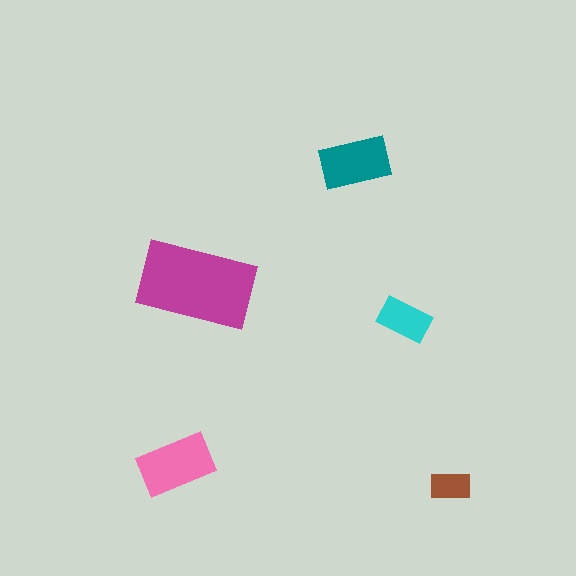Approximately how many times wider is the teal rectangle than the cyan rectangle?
About 1.5 times wider.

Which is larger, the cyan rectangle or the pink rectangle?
The pink one.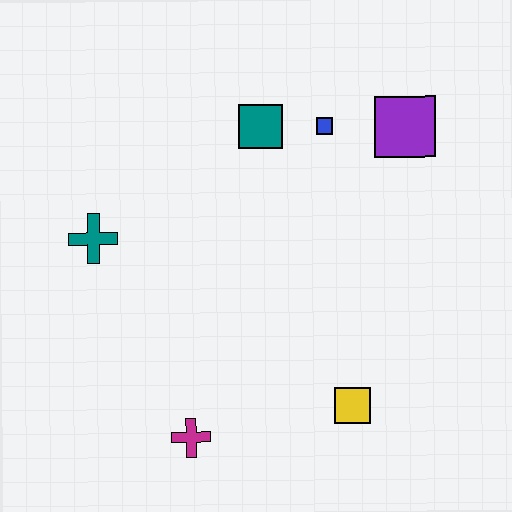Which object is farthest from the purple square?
The magenta cross is farthest from the purple square.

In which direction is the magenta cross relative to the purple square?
The magenta cross is below the purple square.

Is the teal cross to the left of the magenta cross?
Yes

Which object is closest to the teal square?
The blue square is closest to the teal square.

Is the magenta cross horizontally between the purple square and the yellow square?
No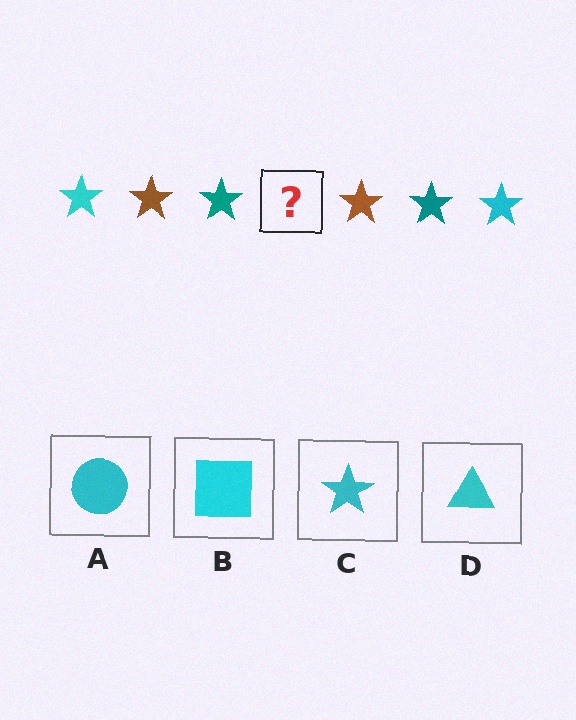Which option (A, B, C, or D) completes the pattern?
C.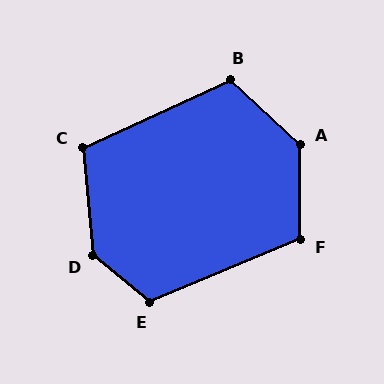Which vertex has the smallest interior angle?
C, at approximately 109 degrees.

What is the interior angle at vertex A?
Approximately 133 degrees (obtuse).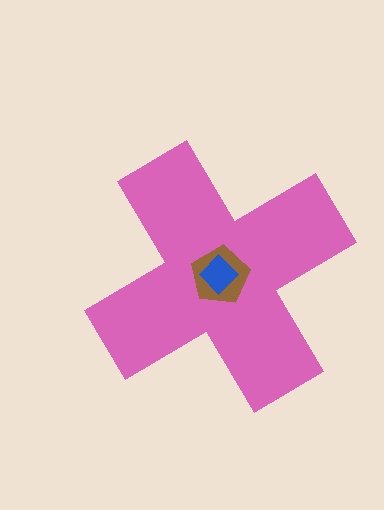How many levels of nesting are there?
3.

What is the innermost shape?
The blue diamond.